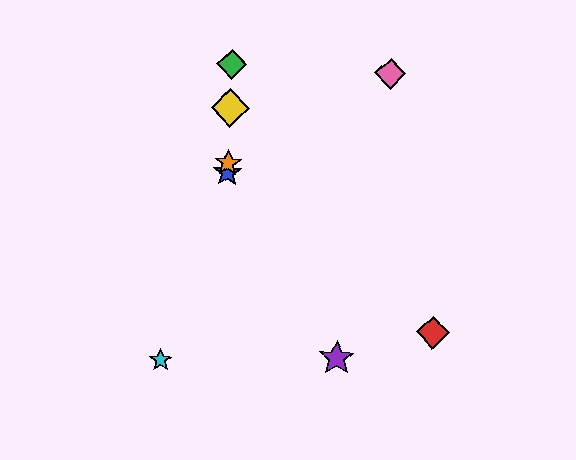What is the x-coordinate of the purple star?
The purple star is at x≈337.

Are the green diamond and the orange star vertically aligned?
Yes, both are at x≈232.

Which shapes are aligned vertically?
The blue star, the green diamond, the yellow diamond, the orange star are aligned vertically.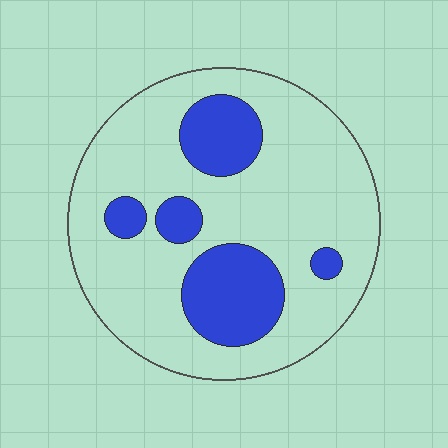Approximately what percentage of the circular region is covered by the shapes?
Approximately 25%.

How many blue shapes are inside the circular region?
5.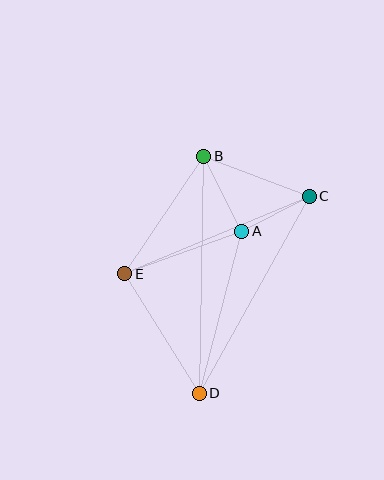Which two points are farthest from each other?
Points B and D are farthest from each other.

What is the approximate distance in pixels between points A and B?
The distance between A and B is approximately 84 pixels.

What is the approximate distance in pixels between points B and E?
The distance between B and E is approximately 141 pixels.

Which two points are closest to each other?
Points A and C are closest to each other.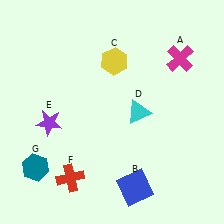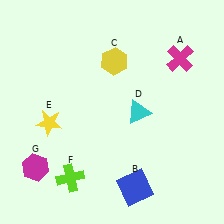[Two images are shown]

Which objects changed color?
E changed from purple to yellow. F changed from red to lime. G changed from teal to magenta.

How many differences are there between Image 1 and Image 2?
There are 3 differences between the two images.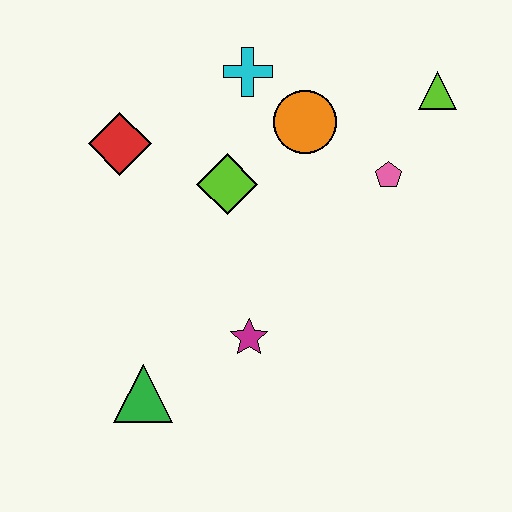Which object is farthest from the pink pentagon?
The green triangle is farthest from the pink pentagon.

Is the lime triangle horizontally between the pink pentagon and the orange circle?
No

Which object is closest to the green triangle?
The magenta star is closest to the green triangle.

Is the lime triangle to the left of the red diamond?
No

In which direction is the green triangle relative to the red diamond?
The green triangle is below the red diamond.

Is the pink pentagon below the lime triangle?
Yes